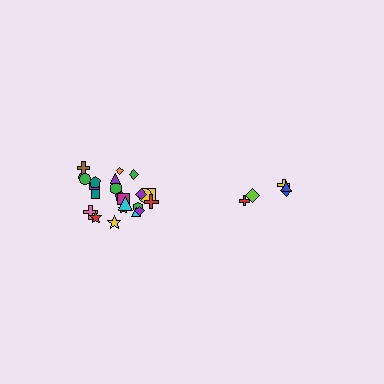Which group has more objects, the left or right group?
The left group.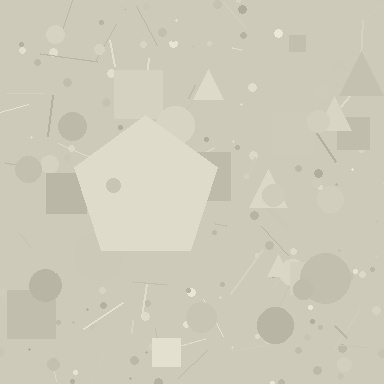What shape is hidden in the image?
A pentagon is hidden in the image.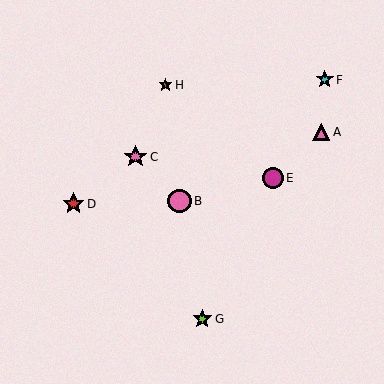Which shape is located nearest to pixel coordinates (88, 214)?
The red star (labeled D) at (73, 204) is nearest to that location.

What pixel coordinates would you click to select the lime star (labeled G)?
Click at (202, 319) to select the lime star G.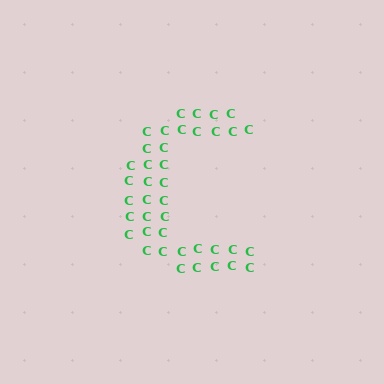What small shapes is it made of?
It is made of small letter C's.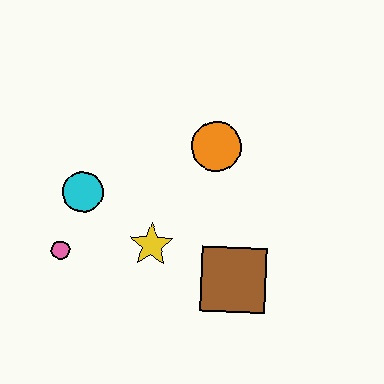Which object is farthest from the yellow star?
The orange circle is farthest from the yellow star.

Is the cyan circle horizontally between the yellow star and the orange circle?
No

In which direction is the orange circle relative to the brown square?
The orange circle is above the brown square.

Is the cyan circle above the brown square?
Yes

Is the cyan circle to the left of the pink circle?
No